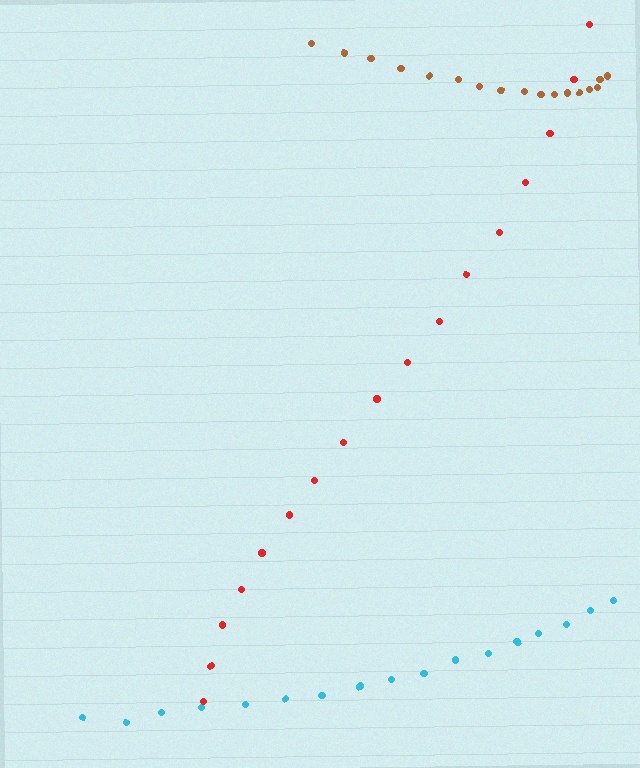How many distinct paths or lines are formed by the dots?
There are 3 distinct paths.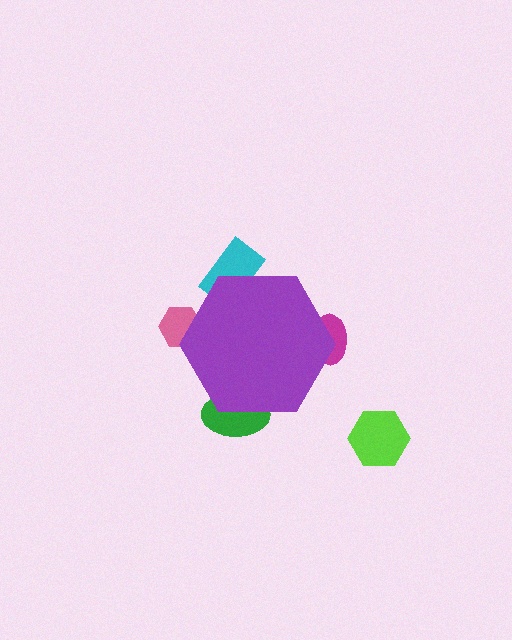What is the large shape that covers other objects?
A purple hexagon.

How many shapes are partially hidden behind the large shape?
4 shapes are partially hidden.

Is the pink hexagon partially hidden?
Yes, the pink hexagon is partially hidden behind the purple hexagon.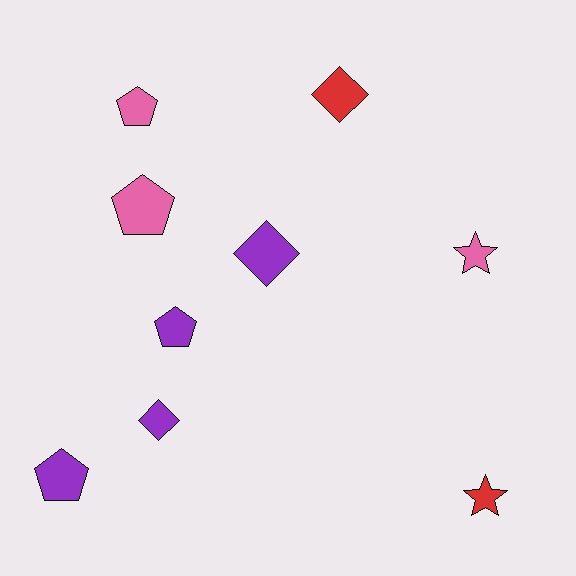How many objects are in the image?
There are 9 objects.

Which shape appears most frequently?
Pentagon, with 4 objects.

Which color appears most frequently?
Purple, with 4 objects.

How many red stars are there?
There is 1 red star.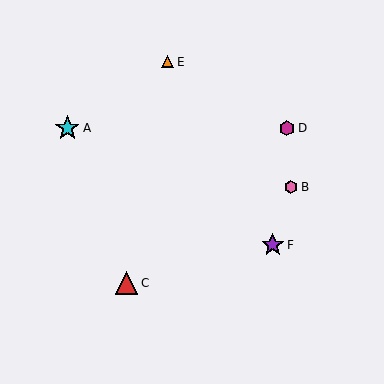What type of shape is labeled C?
Shape C is a red triangle.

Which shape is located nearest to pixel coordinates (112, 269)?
The red triangle (labeled C) at (126, 283) is nearest to that location.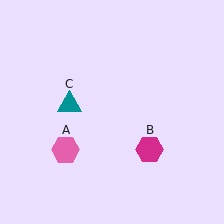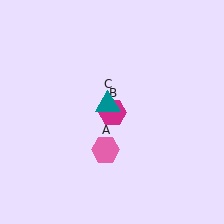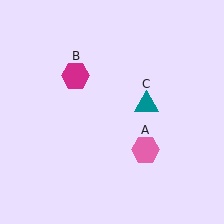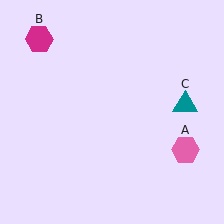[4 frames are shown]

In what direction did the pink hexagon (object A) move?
The pink hexagon (object A) moved right.